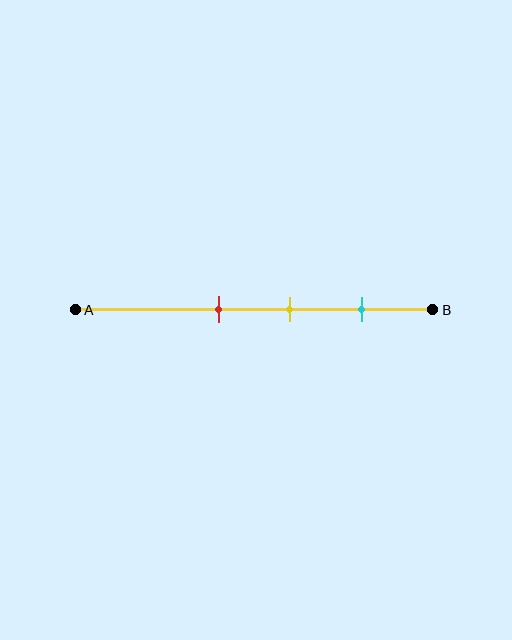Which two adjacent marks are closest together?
The red and yellow marks are the closest adjacent pair.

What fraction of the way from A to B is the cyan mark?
The cyan mark is approximately 80% (0.8) of the way from A to B.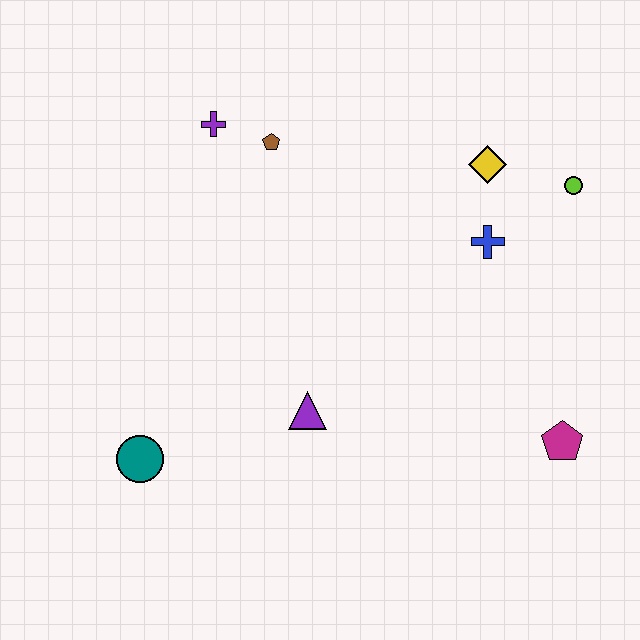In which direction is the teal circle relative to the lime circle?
The teal circle is to the left of the lime circle.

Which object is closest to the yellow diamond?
The blue cross is closest to the yellow diamond.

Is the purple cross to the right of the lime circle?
No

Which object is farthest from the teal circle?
The lime circle is farthest from the teal circle.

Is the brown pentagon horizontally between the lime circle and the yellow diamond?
No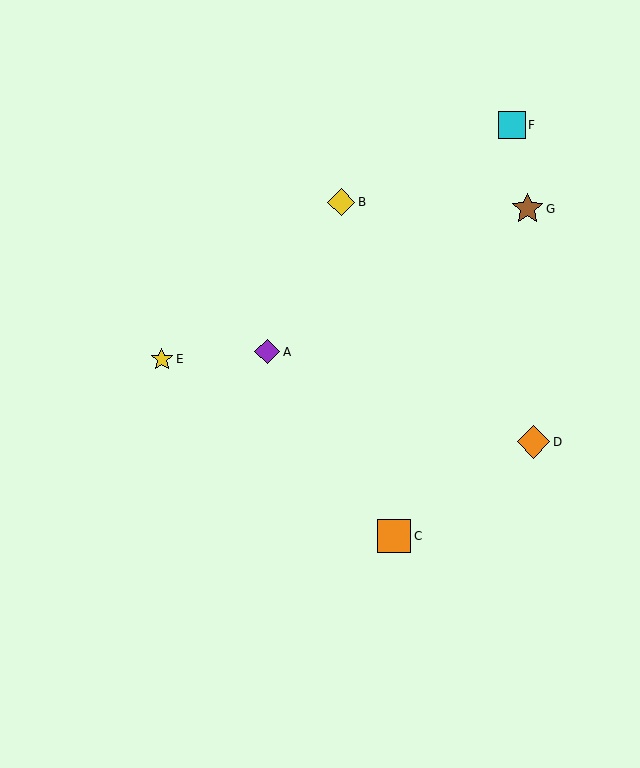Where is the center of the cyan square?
The center of the cyan square is at (512, 125).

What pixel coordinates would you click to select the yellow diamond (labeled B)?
Click at (341, 202) to select the yellow diamond B.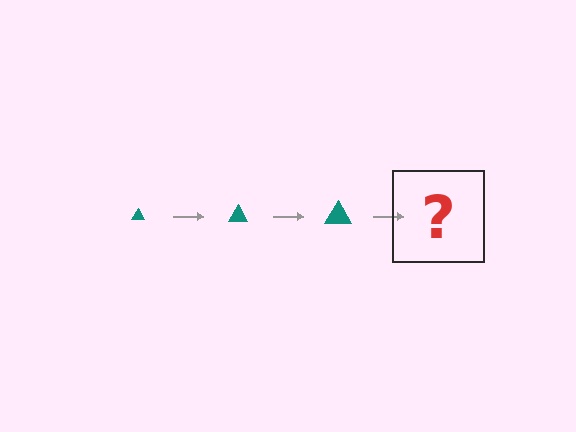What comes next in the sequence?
The next element should be a teal triangle, larger than the previous one.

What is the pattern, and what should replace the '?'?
The pattern is that the triangle gets progressively larger each step. The '?' should be a teal triangle, larger than the previous one.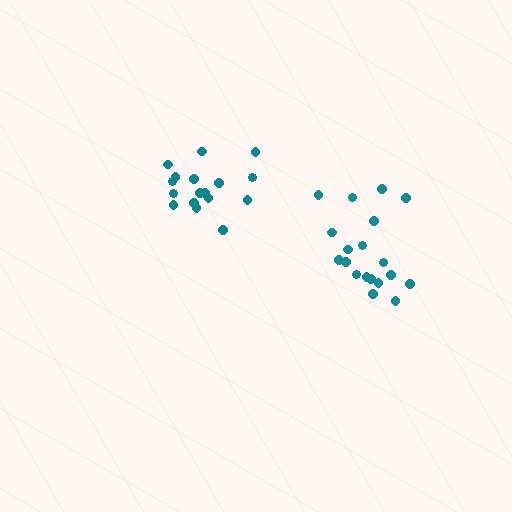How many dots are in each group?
Group 1: 20 dots, Group 2: 17 dots (37 total).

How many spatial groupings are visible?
There are 2 spatial groupings.